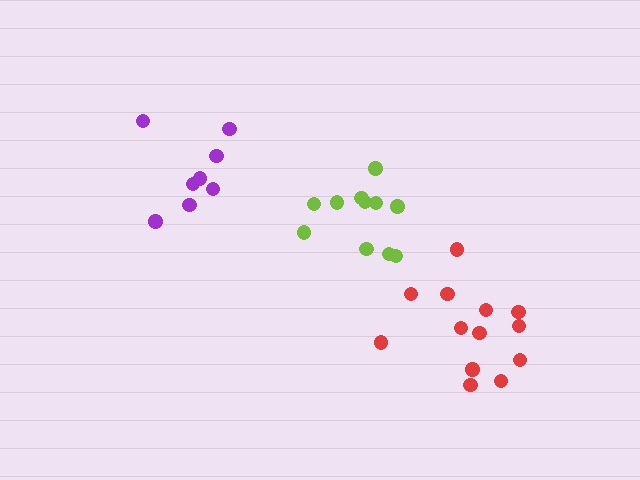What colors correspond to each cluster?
The clusters are colored: purple, red, lime.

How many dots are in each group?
Group 1: 8 dots, Group 2: 13 dots, Group 3: 11 dots (32 total).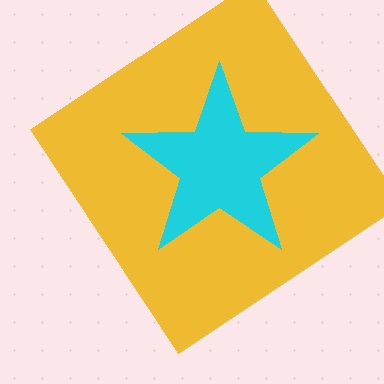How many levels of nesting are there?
2.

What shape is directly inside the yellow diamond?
The cyan star.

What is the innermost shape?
The cyan star.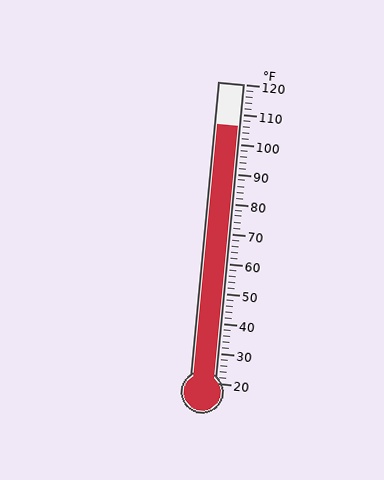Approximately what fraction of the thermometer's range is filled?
The thermometer is filled to approximately 85% of its range.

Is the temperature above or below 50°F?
The temperature is above 50°F.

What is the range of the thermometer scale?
The thermometer scale ranges from 20°F to 120°F.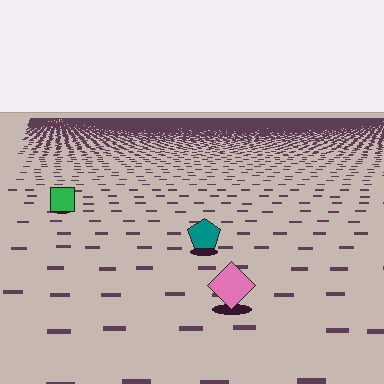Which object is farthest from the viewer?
The green square is farthest from the viewer. It appears smaller and the ground texture around it is denser.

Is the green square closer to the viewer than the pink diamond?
No. The pink diamond is closer — you can tell from the texture gradient: the ground texture is coarser near it.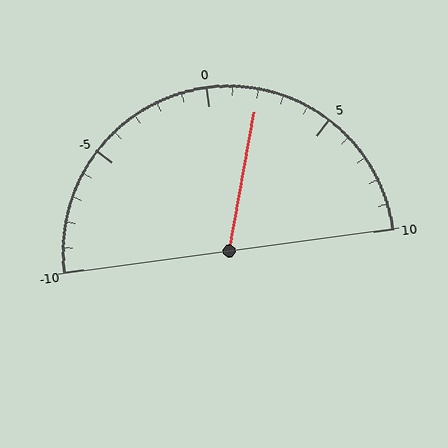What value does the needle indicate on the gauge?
The needle indicates approximately 2.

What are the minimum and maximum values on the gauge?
The gauge ranges from -10 to 10.